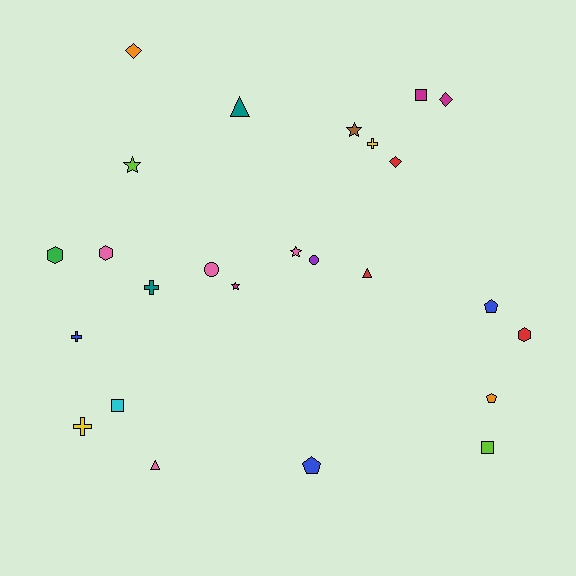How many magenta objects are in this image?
There are 3 magenta objects.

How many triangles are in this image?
There are 3 triangles.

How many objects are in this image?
There are 25 objects.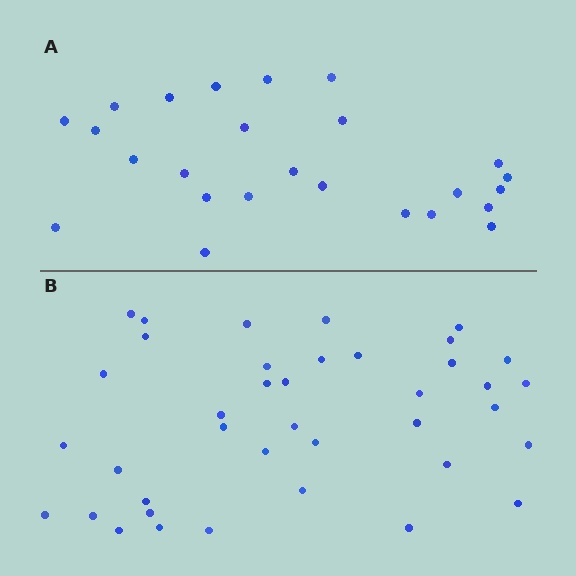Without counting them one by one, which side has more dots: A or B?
Region B (the bottom region) has more dots.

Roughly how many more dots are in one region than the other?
Region B has approximately 15 more dots than region A.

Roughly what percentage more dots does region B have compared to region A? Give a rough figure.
About 55% more.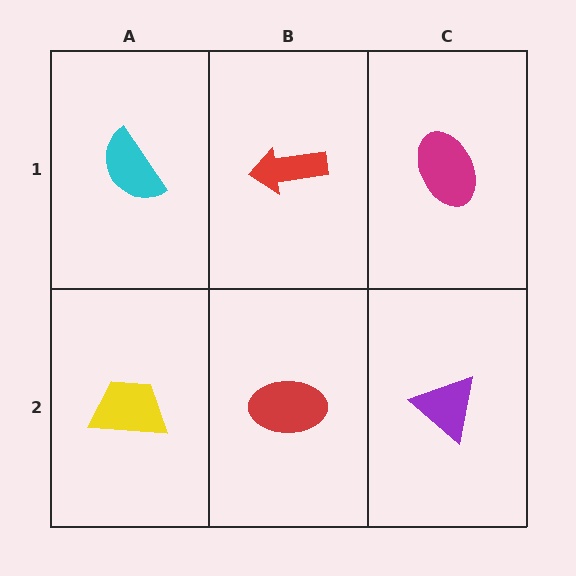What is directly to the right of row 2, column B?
A purple triangle.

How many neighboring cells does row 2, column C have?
2.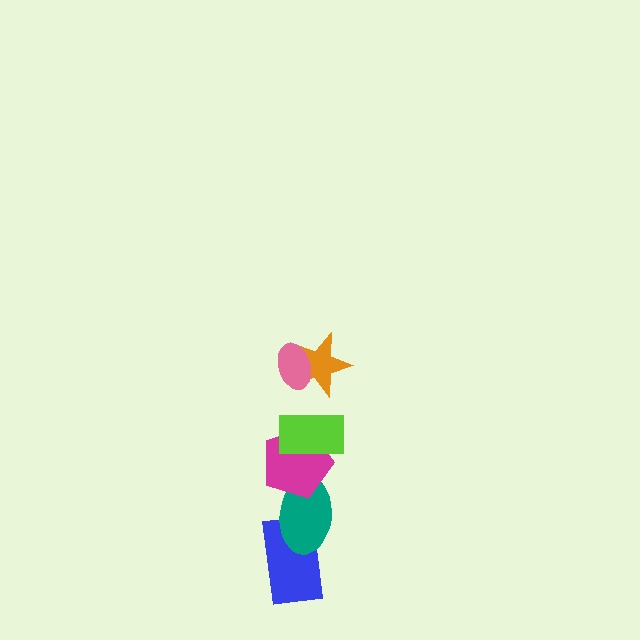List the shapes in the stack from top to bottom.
From top to bottom: the pink ellipse, the orange star, the lime rectangle, the magenta pentagon, the teal ellipse, the blue rectangle.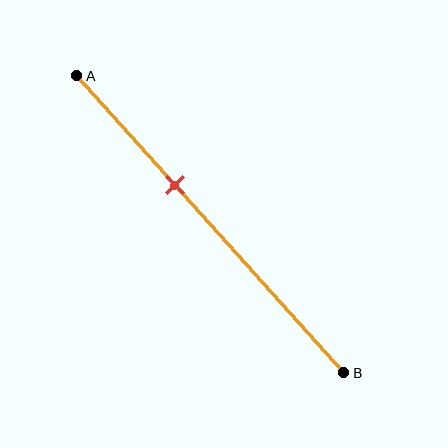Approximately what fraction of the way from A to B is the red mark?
The red mark is approximately 35% of the way from A to B.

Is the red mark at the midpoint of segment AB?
No, the mark is at about 35% from A, not at the 50% midpoint.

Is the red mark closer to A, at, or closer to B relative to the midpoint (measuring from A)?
The red mark is closer to point A than the midpoint of segment AB.